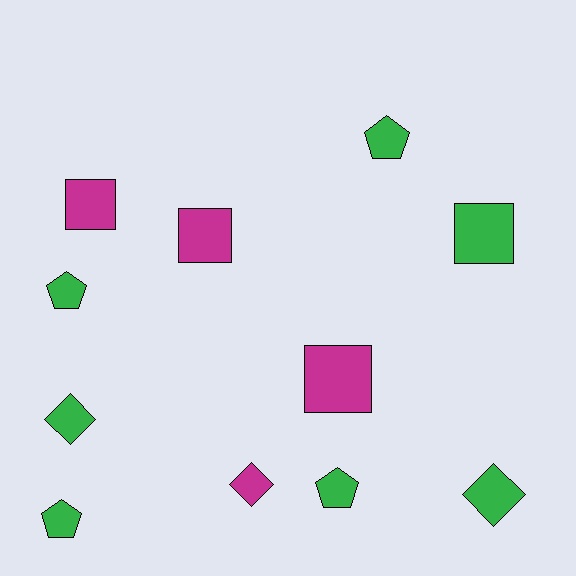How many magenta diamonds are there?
There is 1 magenta diamond.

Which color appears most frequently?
Green, with 7 objects.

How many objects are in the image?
There are 11 objects.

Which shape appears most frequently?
Square, with 4 objects.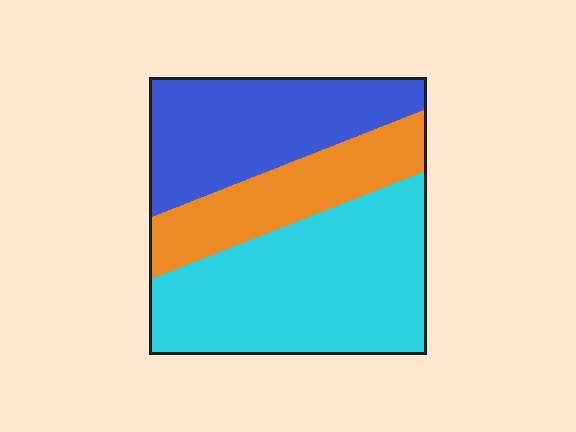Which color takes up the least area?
Orange, at roughly 20%.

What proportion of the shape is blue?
Blue covers around 30% of the shape.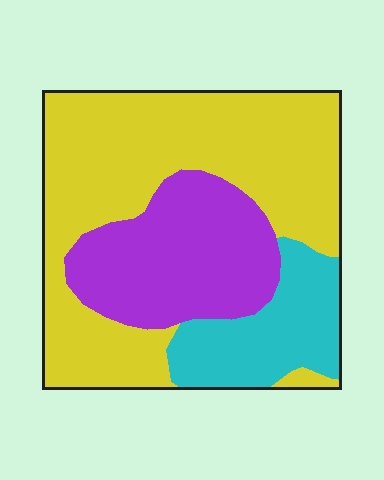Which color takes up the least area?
Cyan, at roughly 20%.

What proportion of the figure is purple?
Purple covers 27% of the figure.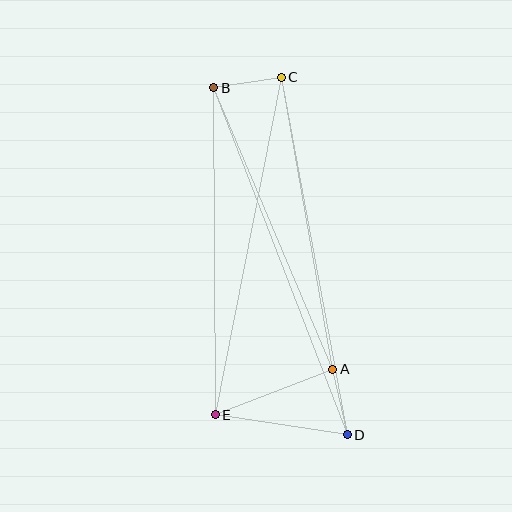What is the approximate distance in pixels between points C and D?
The distance between C and D is approximately 363 pixels.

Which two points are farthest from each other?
Points B and D are farthest from each other.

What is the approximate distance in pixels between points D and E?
The distance between D and E is approximately 133 pixels.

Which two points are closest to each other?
Points A and D are closest to each other.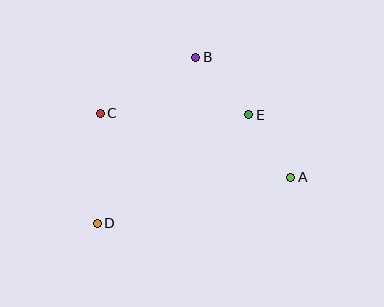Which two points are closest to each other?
Points A and E are closest to each other.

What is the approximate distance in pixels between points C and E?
The distance between C and E is approximately 149 pixels.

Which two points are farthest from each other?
Points A and C are farthest from each other.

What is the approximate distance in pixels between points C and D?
The distance between C and D is approximately 110 pixels.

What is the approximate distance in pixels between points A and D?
The distance between A and D is approximately 199 pixels.